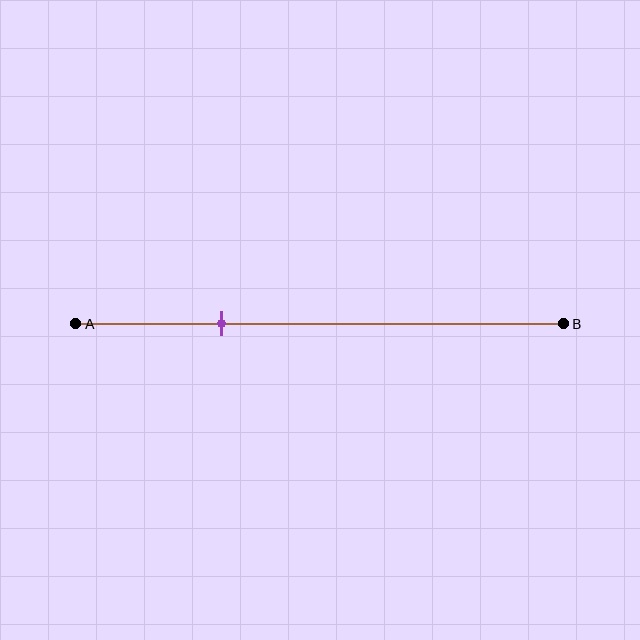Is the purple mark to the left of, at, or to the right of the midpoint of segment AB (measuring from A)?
The purple mark is to the left of the midpoint of segment AB.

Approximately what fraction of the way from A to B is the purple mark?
The purple mark is approximately 30% of the way from A to B.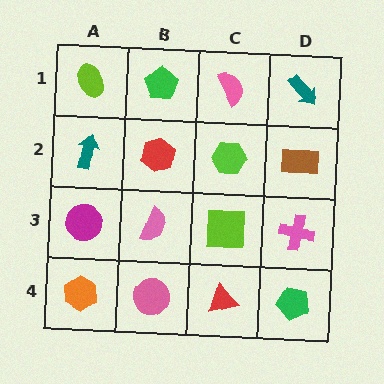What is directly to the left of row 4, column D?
A red triangle.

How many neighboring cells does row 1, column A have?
2.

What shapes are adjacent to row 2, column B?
A green pentagon (row 1, column B), a pink semicircle (row 3, column B), a teal arrow (row 2, column A), a lime hexagon (row 2, column C).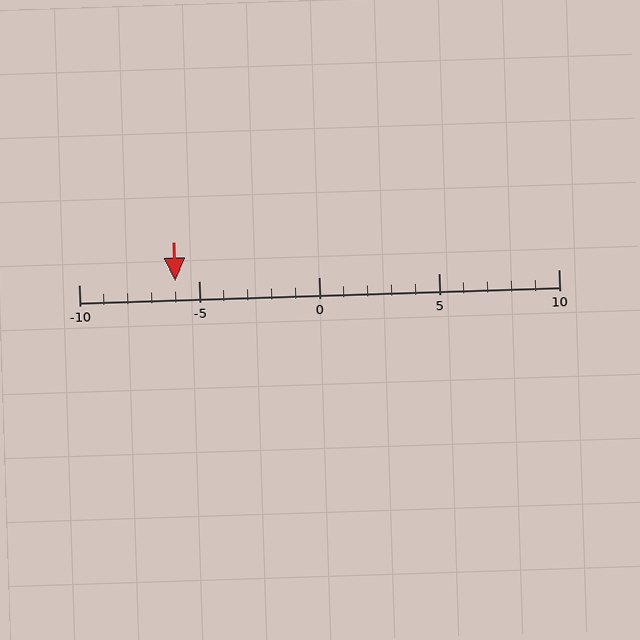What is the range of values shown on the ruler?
The ruler shows values from -10 to 10.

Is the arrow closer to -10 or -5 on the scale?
The arrow is closer to -5.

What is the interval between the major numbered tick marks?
The major tick marks are spaced 5 units apart.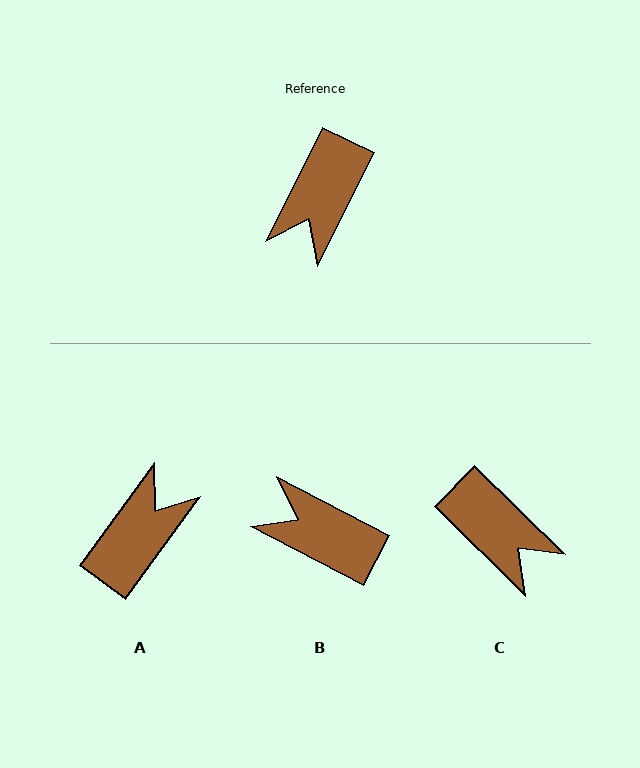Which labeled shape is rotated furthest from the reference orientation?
A, about 170 degrees away.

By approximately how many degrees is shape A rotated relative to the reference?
Approximately 170 degrees counter-clockwise.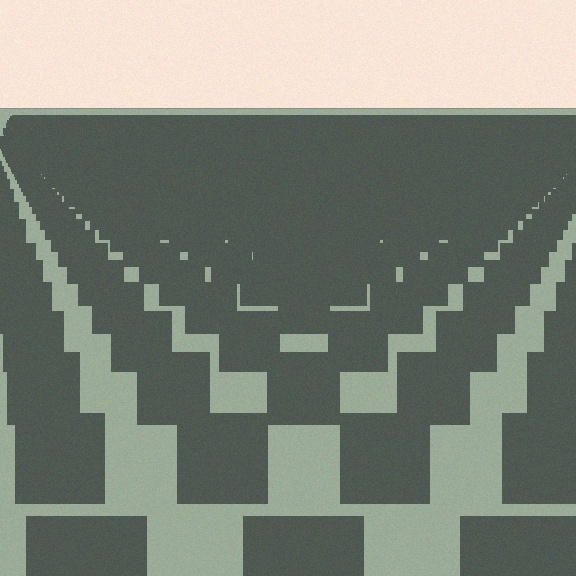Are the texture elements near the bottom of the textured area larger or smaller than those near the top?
Larger. Near the bottom, elements are closer to the viewer and appear at a bigger on-screen size.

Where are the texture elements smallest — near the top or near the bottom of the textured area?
Near the top.